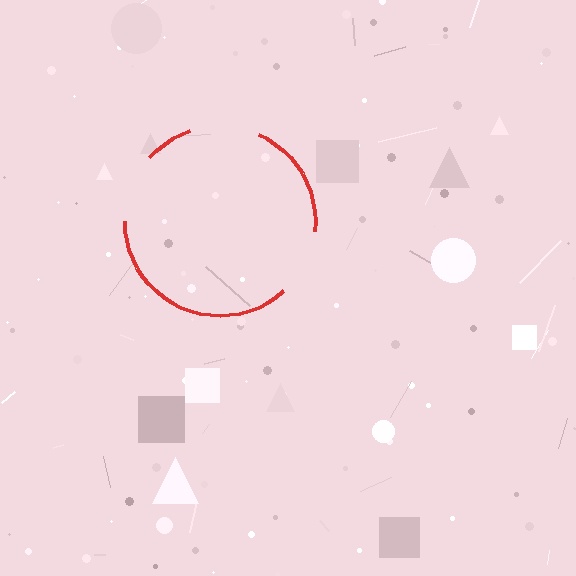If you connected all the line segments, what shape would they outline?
They would outline a circle.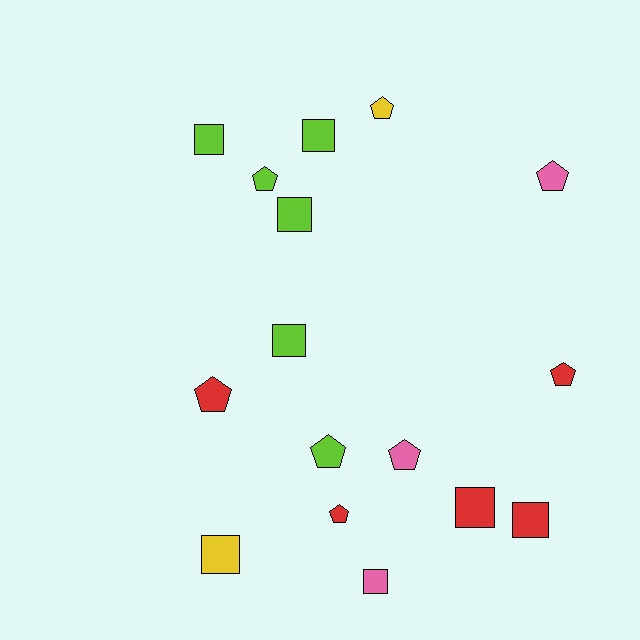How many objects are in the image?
There are 16 objects.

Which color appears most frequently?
Lime, with 6 objects.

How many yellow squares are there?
There is 1 yellow square.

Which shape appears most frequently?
Pentagon, with 8 objects.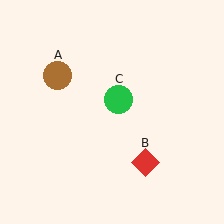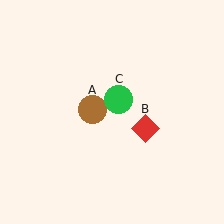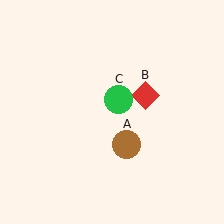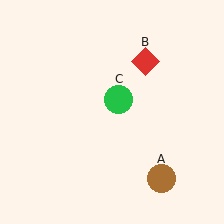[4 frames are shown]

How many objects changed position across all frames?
2 objects changed position: brown circle (object A), red diamond (object B).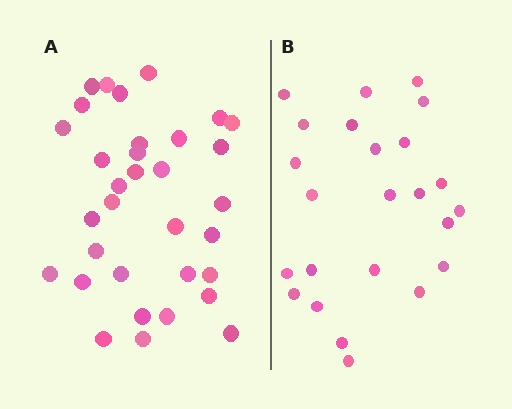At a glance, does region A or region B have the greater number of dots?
Region A (the left region) has more dots.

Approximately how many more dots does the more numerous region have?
Region A has roughly 8 or so more dots than region B.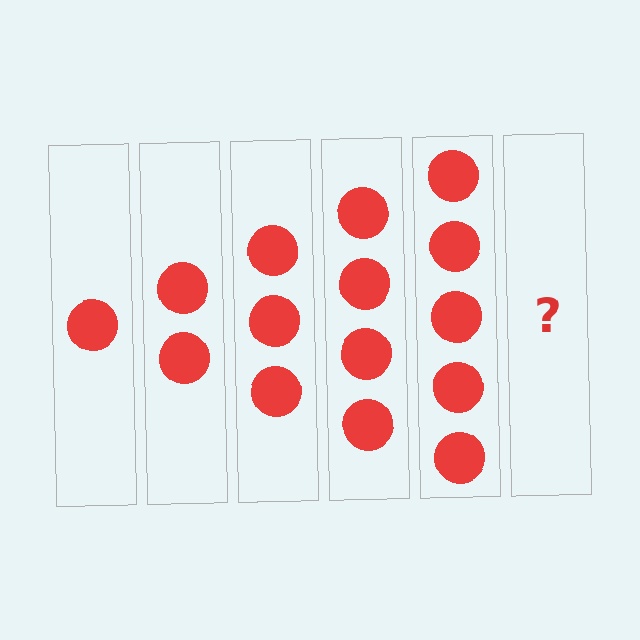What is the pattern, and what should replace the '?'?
The pattern is that each step adds one more circle. The '?' should be 6 circles.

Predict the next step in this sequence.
The next step is 6 circles.